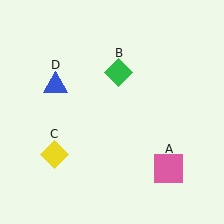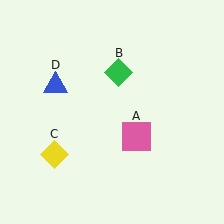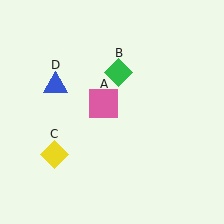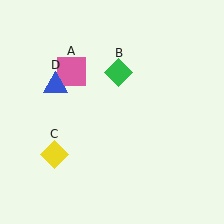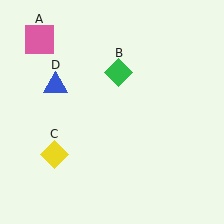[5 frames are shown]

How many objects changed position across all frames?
1 object changed position: pink square (object A).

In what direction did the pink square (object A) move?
The pink square (object A) moved up and to the left.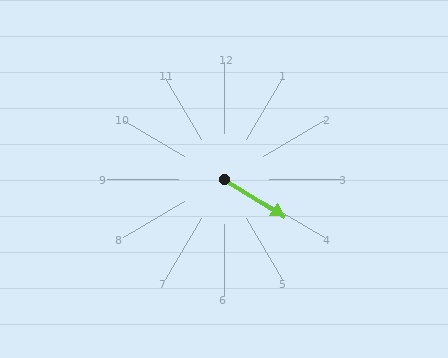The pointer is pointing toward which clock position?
Roughly 4 o'clock.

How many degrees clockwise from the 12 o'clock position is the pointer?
Approximately 122 degrees.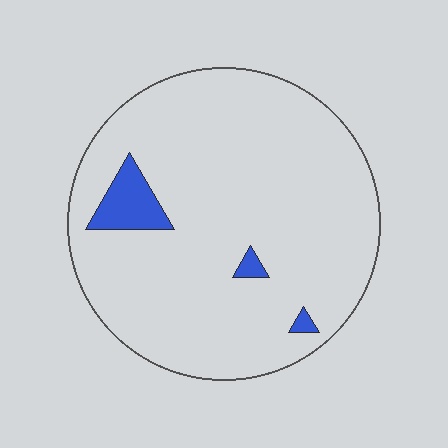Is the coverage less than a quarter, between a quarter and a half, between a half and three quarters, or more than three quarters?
Less than a quarter.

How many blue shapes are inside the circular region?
3.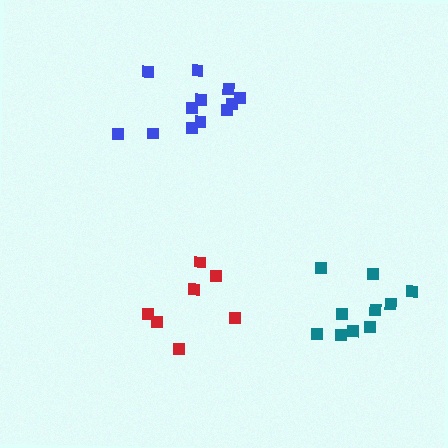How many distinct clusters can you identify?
There are 3 distinct clusters.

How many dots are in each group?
Group 1: 7 dots, Group 2: 12 dots, Group 3: 10 dots (29 total).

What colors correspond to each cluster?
The clusters are colored: red, blue, teal.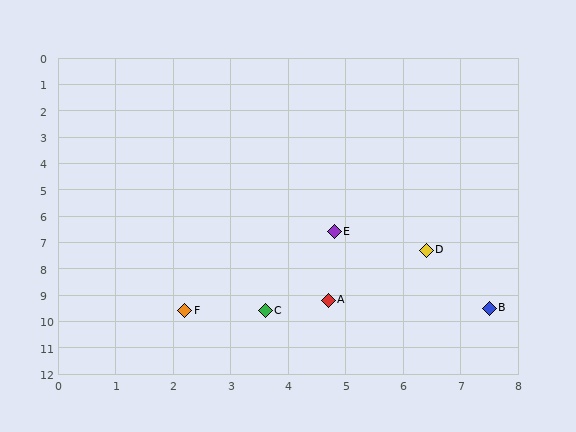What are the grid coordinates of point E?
Point E is at approximately (4.8, 6.6).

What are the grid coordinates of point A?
Point A is at approximately (4.7, 9.2).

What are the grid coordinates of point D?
Point D is at approximately (6.4, 7.3).